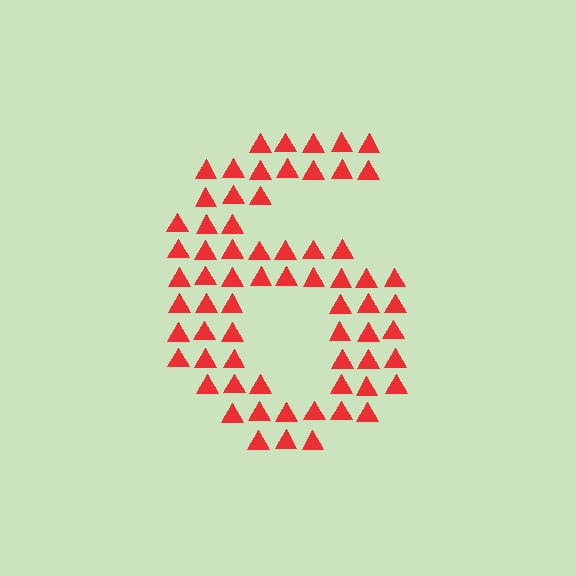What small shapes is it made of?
It is made of small triangles.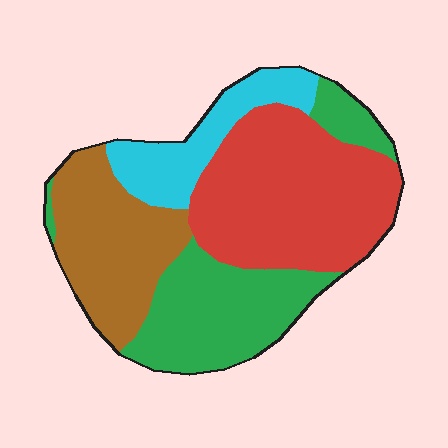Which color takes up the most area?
Red, at roughly 35%.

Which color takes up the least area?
Cyan, at roughly 15%.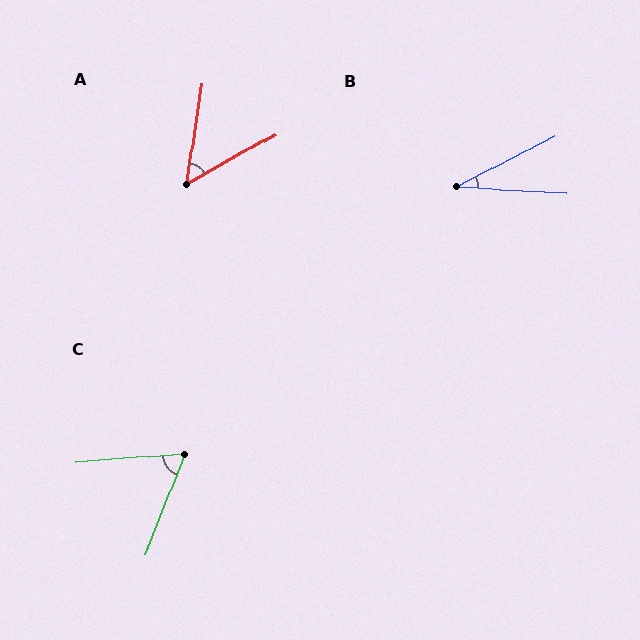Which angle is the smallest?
B, at approximately 31 degrees.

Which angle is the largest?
C, at approximately 64 degrees.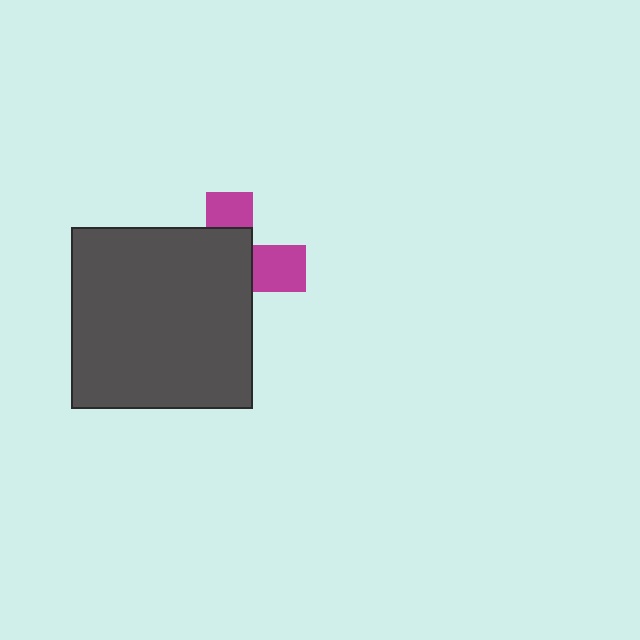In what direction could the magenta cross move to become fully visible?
The magenta cross could move right. That would shift it out from behind the dark gray square entirely.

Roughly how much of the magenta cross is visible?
A small part of it is visible (roughly 34%).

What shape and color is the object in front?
The object in front is a dark gray square.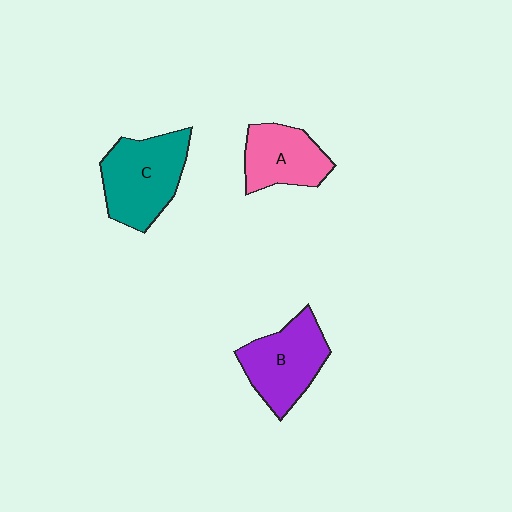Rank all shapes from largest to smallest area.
From largest to smallest: C (teal), B (purple), A (pink).